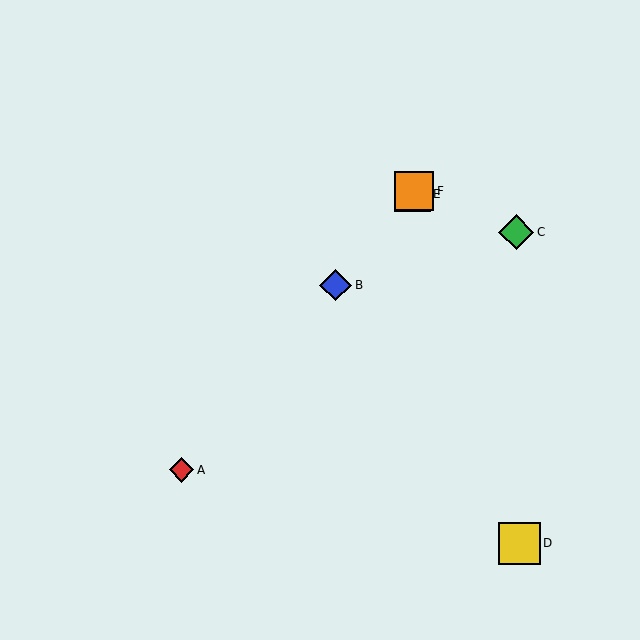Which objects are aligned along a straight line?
Objects A, B, E, F are aligned along a straight line.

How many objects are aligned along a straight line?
4 objects (A, B, E, F) are aligned along a straight line.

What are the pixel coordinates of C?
Object C is at (516, 232).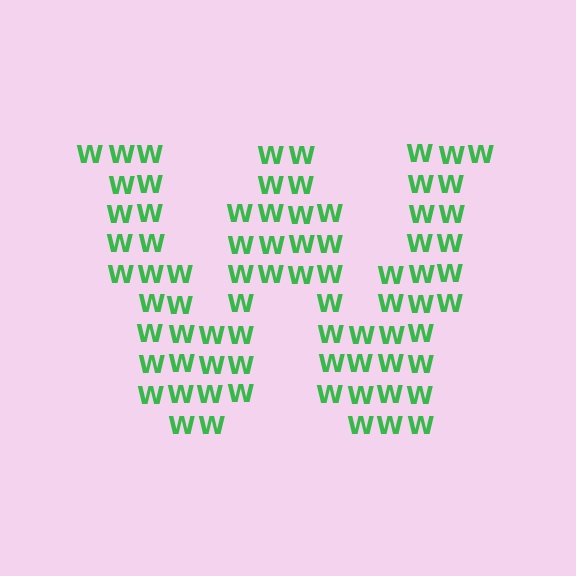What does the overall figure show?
The overall figure shows the letter W.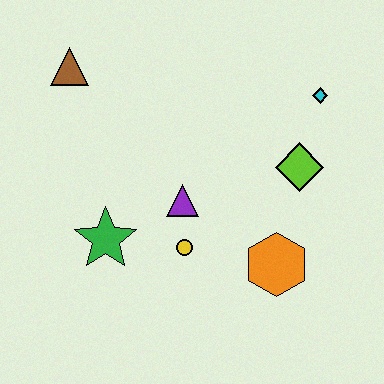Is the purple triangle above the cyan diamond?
No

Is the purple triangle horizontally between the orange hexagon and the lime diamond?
No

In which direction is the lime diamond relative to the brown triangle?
The lime diamond is to the right of the brown triangle.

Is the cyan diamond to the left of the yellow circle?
No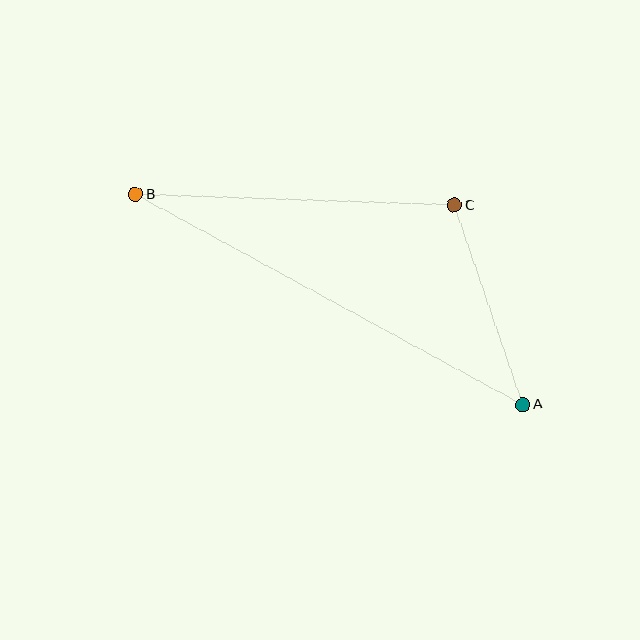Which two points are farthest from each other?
Points A and B are farthest from each other.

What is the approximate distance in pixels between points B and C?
The distance between B and C is approximately 319 pixels.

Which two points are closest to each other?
Points A and C are closest to each other.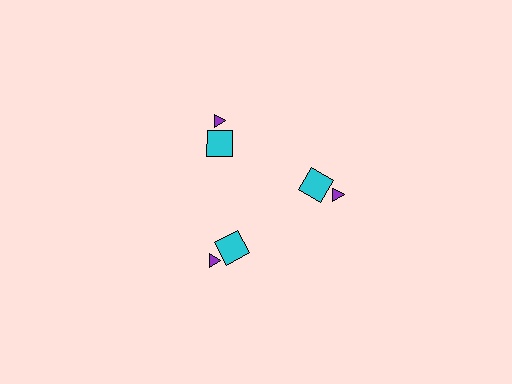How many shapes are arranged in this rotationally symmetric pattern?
There are 6 shapes, arranged in 3 groups of 2.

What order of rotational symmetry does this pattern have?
This pattern has 3-fold rotational symmetry.